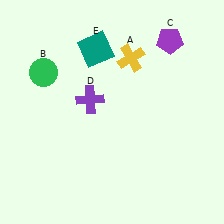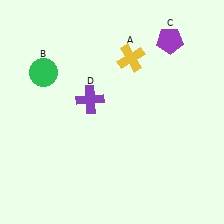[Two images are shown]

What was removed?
The teal square (E) was removed in Image 2.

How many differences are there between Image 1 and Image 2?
There is 1 difference between the two images.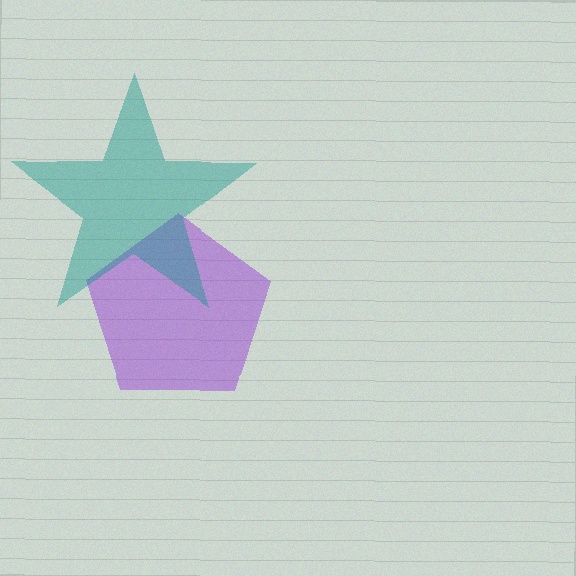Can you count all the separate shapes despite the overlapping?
Yes, there are 2 separate shapes.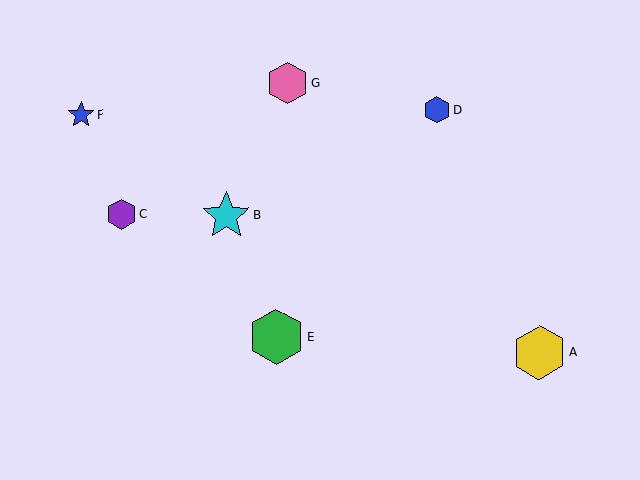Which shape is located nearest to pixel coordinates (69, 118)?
The blue star (labeled F) at (81, 115) is nearest to that location.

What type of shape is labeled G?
Shape G is a pink hexagon.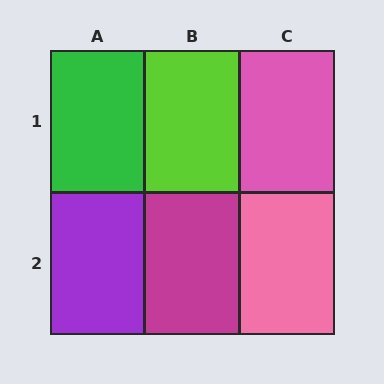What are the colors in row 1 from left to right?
Green, lime, pink.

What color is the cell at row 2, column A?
Purple.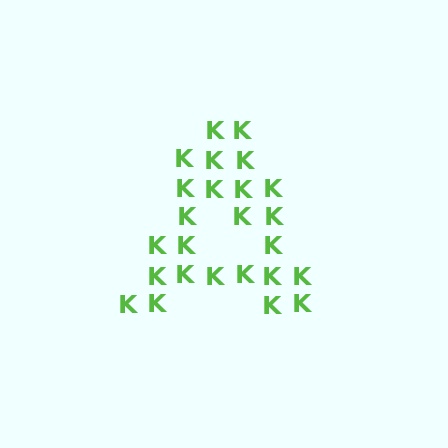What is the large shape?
The large shape is the letter A.